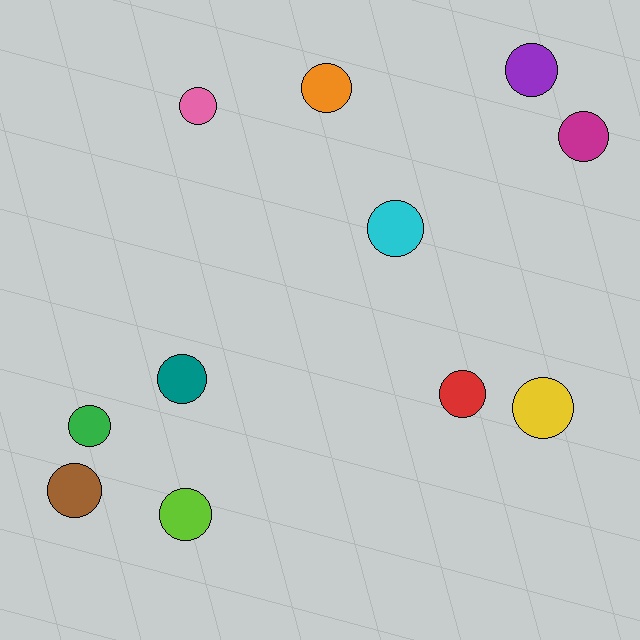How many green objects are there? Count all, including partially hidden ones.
There is 1 green object.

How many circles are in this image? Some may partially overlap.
There are 11 circles.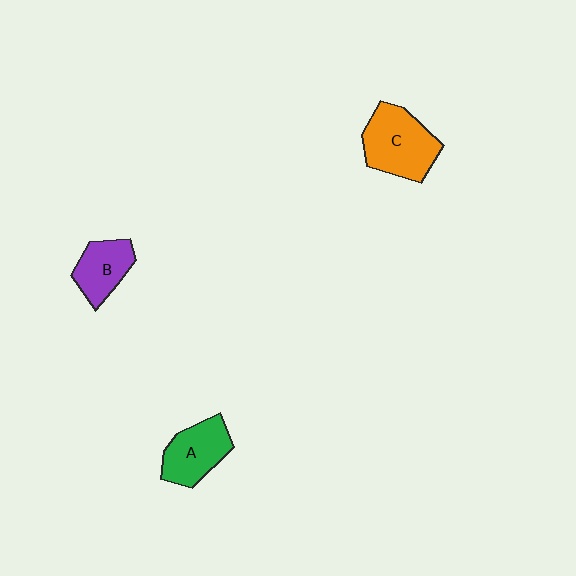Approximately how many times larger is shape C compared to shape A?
Approximately 1.3 times.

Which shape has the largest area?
Shape C (orange).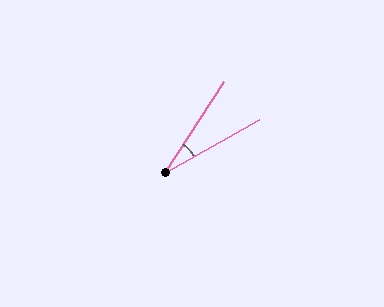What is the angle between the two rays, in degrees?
Approximately 28 degrees.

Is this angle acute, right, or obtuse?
It is acute.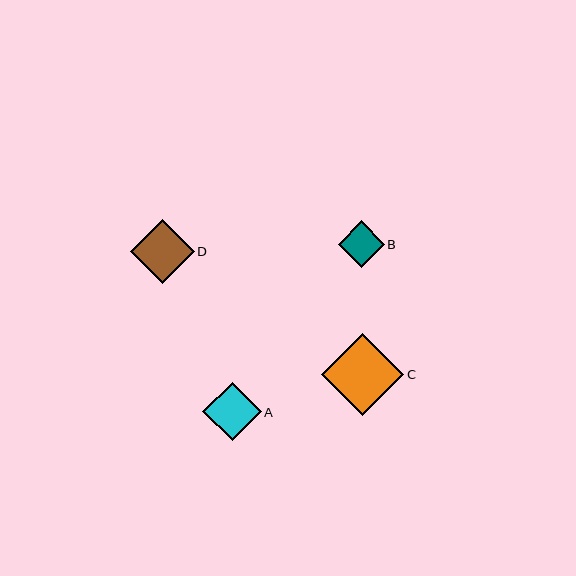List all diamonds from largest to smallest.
From largest to smallest: C, D, A, B.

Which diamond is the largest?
Diamond C is the largest with a size of approximately 82 pixels.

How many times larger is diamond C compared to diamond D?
Diamond C is approximately 1.3 times the size of diamond D.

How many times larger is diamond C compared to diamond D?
Diamond C is approximately 1.3 times the size of diamond D.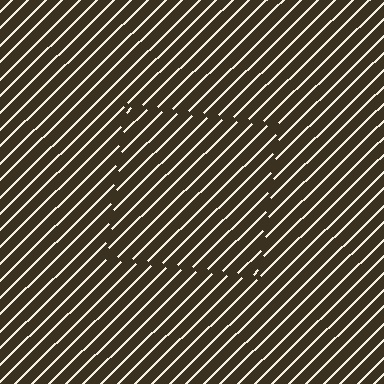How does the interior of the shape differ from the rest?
The interior of the shape contains the same grating, shifted by half a period — the contour is defined by the phase discontinuity where line-ends from the inner and outer gratings abut.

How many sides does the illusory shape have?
4 sides — the line-ends trace a square.